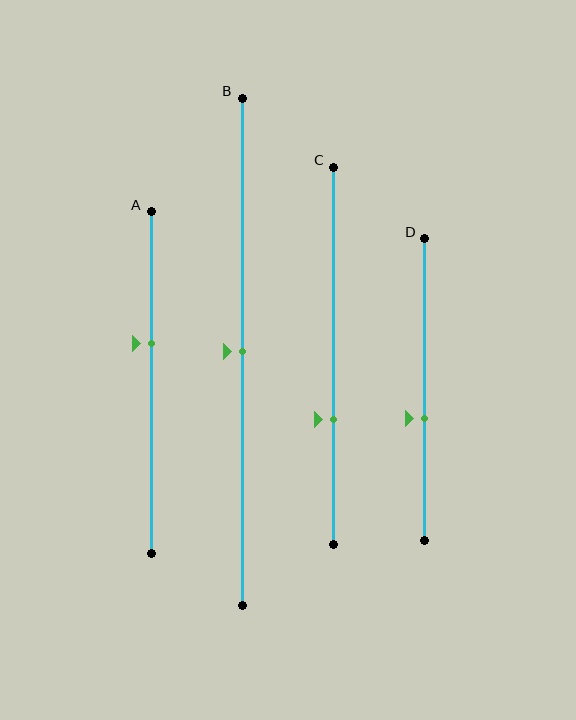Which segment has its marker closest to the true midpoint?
Segment B has its marker closest to the true midpoint.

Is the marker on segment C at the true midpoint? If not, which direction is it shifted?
No, the marker on segment C is shifted downward by about 17% of the segment length.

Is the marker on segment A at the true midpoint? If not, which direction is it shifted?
No, the marker on segment A is shifted upward by about 12% of the segment length.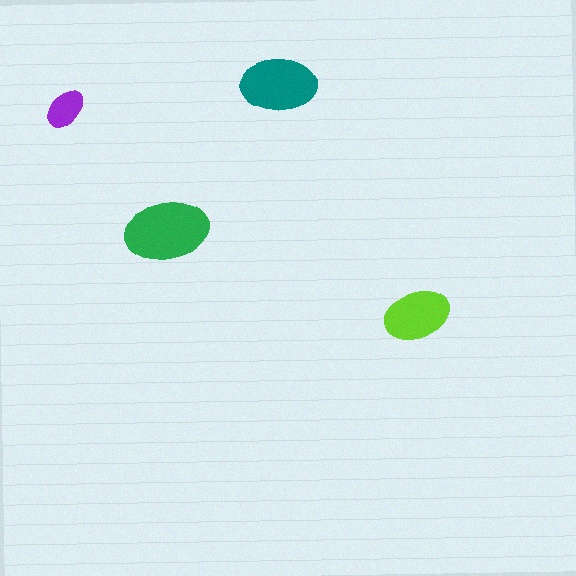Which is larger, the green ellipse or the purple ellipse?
The green one.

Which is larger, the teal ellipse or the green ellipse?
The green one.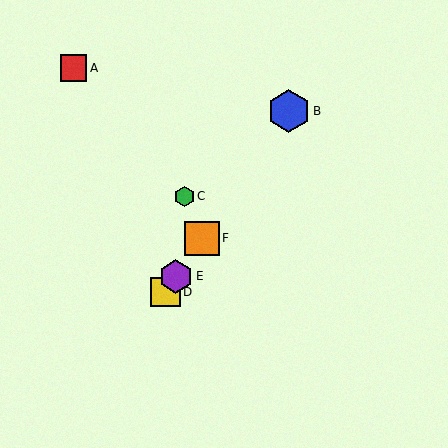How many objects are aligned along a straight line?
4 objects (B, D, E, F) are aligned along a straight line.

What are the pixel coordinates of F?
Object F is at (202, 238).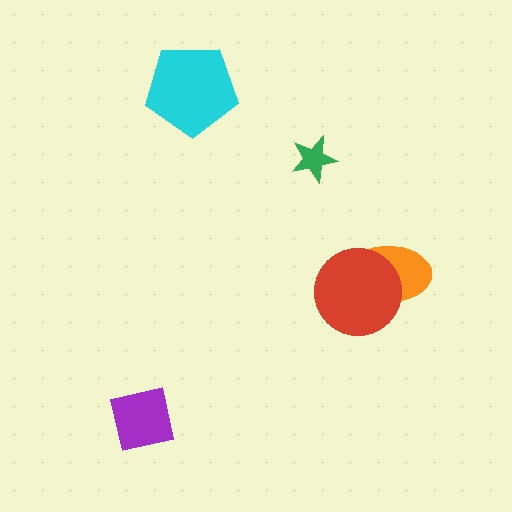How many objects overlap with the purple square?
0 objects overlap with the purple square.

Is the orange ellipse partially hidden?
Yes, it is partially covered by another shape.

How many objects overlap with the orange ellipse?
1 object overlaps with the orange ellipse.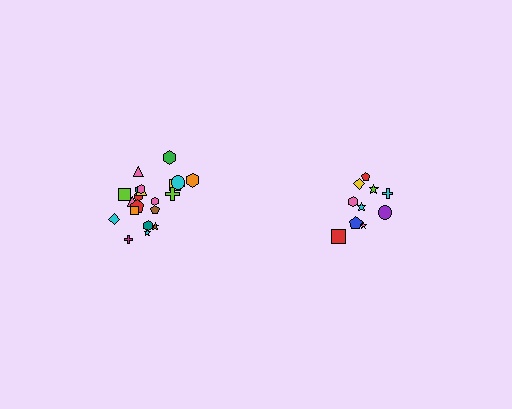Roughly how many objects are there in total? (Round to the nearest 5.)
Roughly 30 objects in total.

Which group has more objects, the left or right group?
The left group.